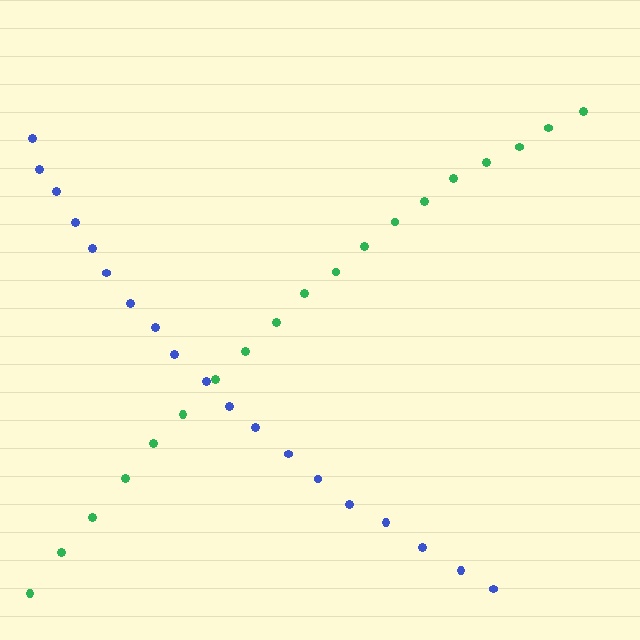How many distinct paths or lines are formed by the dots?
There are 2 distinct paths.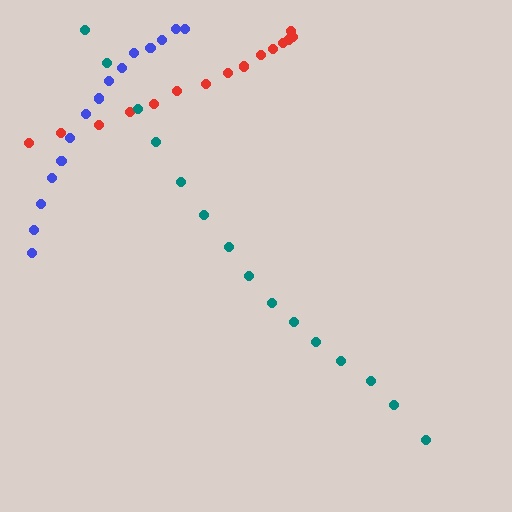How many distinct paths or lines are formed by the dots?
There are 3 distinct paths.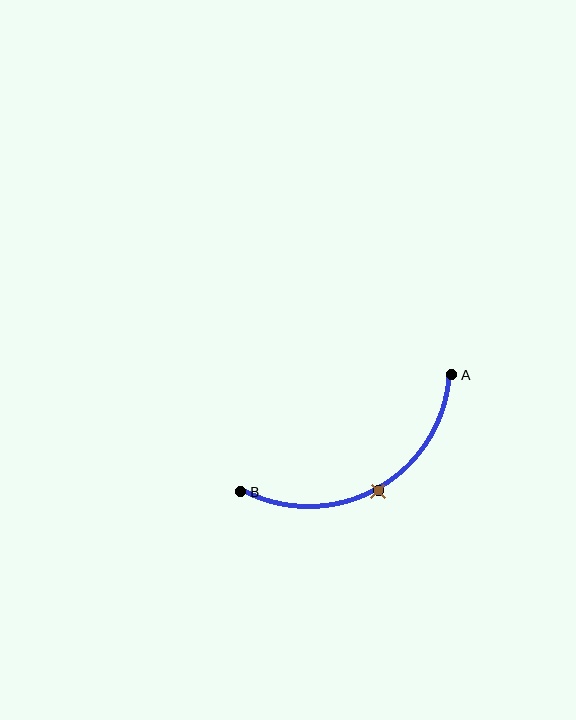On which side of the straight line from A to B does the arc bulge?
The arc bulges below the straight line connecting A and B.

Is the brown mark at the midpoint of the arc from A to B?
Yes. The brown mark lies on the arc at equal arc-length from both A and B — it is the arc midpoint.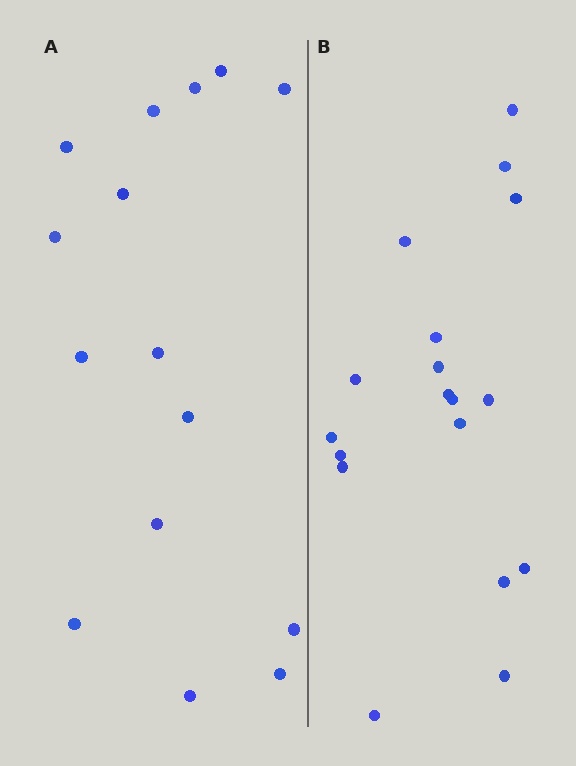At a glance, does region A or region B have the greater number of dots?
Region B (the right region) has more dots.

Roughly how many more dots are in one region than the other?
Region B has just a few more — roughly 2 or 3 more dots than region A.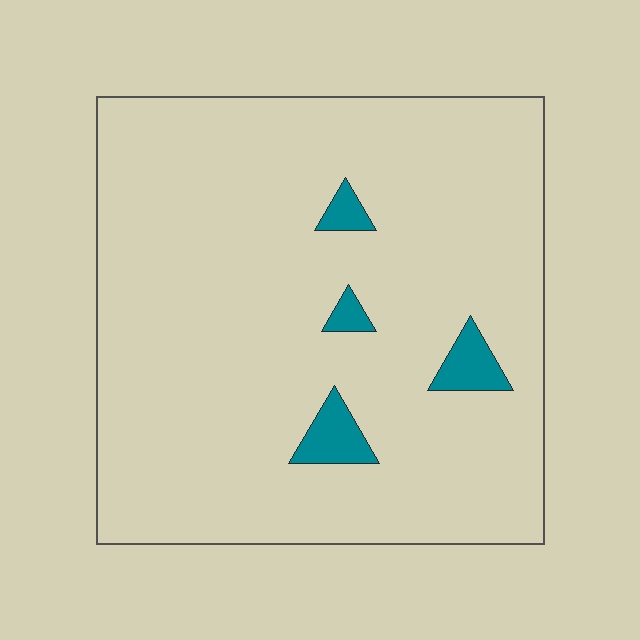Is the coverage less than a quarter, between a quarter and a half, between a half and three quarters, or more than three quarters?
Less than a quarter.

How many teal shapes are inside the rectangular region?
4.